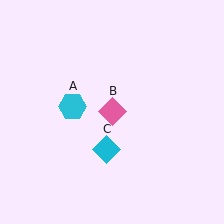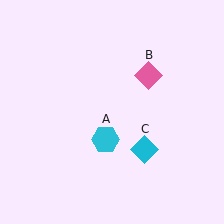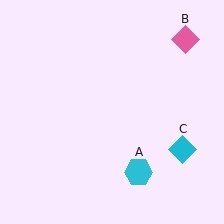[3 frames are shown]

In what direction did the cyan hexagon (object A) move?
The cyan hexagon (object A) moved down and to the right.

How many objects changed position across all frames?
3 objects changed position: cyan hexagon (object A), pink diamond (object B), cyan diamond (object C).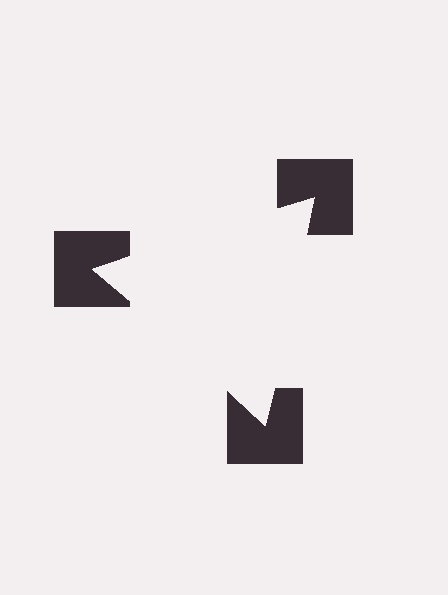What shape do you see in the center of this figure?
An illusory triangle — its edges are inferred from the aligned wedge cuts in the notched squares, not physically drawn.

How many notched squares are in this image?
There are 3 — one at each vertex of the illusory triangle.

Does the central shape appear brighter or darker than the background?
It typically appears slightly brighter than the background, even though no actual brightness change is drawn.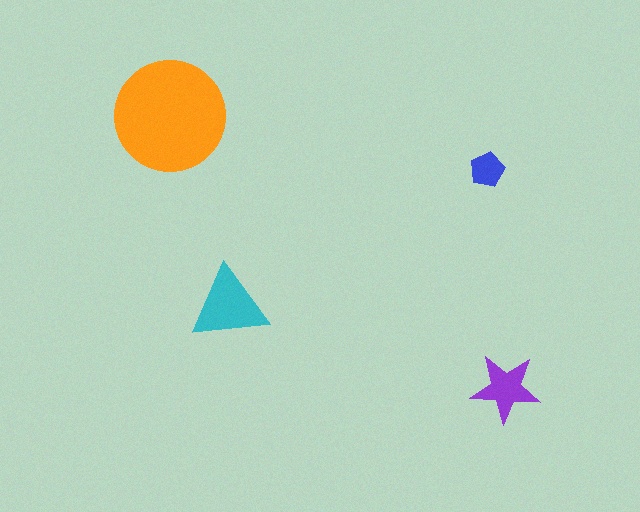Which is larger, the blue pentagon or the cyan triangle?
The cyan triangle.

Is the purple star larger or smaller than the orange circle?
Smaller.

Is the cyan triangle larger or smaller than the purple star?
Larger.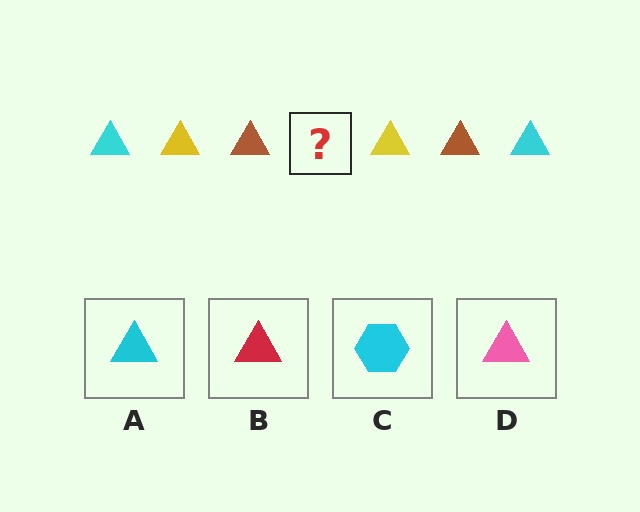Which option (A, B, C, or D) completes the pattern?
A.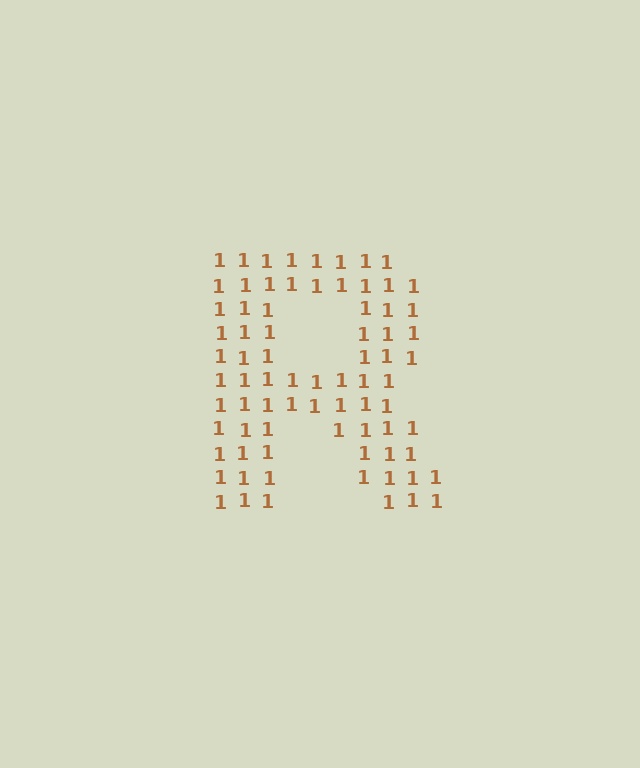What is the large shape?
The large shape is the letter R.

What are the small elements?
The small elements are digit 1's.